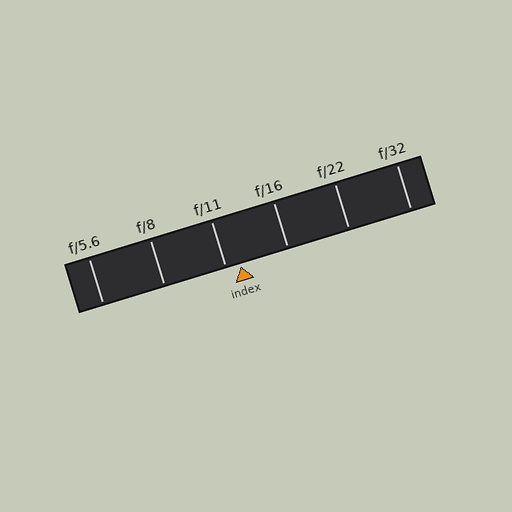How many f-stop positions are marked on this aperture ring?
There are 6 f-stop positions marked.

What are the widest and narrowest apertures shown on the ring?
The widest aperture shown is f/5.6 and the narrowest is f/32.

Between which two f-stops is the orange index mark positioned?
The index mark is between f/11 and f/16.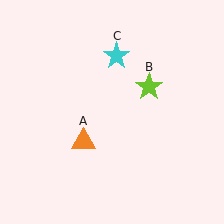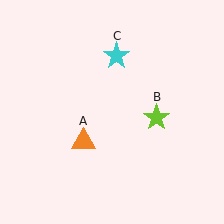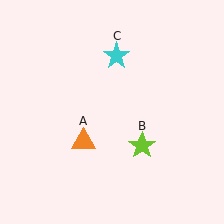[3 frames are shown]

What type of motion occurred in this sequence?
The lime star (object B) rotated clockwise around the center of the scene.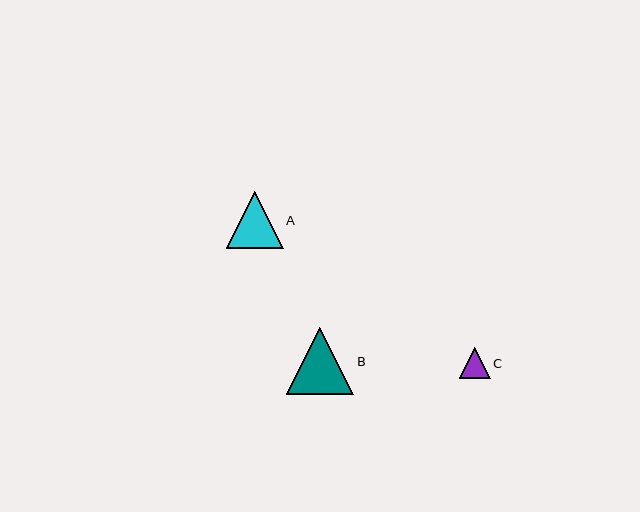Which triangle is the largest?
Triangle B is the largest with a size of approximately 67 pixels.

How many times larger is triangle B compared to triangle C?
Triangle B is approximately 2.2 times the size of triangle C.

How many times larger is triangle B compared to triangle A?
Triangle B is approximately 1.2 times the size of triangle A.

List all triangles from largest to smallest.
From largest to smallest: B, A, C.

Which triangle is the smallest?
Triangle C is the smallest with a size of approximately 31 pixels.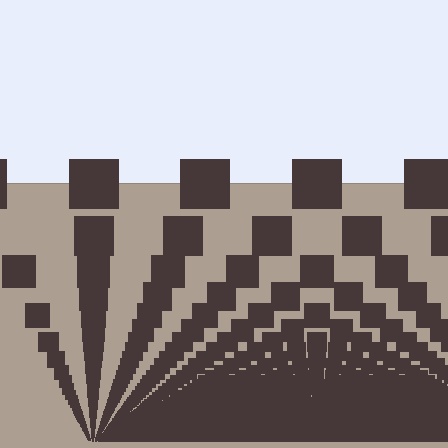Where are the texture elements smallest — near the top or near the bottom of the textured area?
Near the bottom.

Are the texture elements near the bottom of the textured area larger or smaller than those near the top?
Smaller. The gradient is inverted — elements near the bottom are smaller and denser.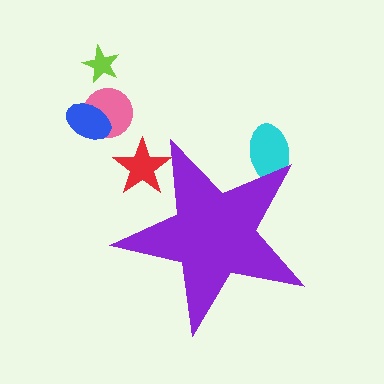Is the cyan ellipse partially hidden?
Yes, the cyan ellipse is partially hidden behind the purple star.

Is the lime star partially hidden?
No, the lime star is fully visible.